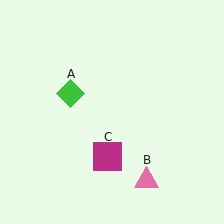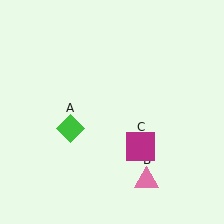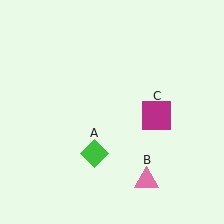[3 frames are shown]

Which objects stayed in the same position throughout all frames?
Pink triangle (object B) remained stationary.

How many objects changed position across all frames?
2 objects changed position: green diamond (object A), magenta square (object C).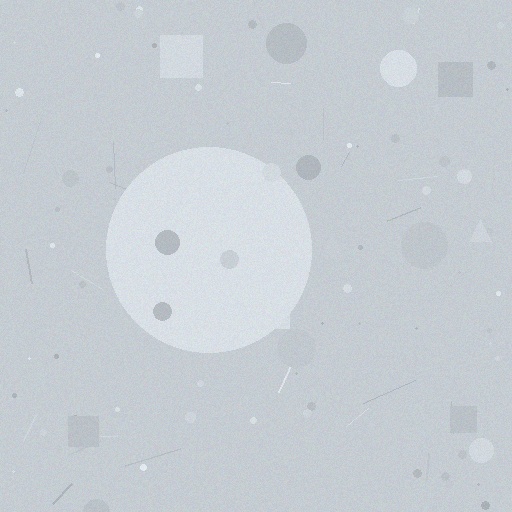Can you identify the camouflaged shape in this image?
The camouflaged shape is a circle.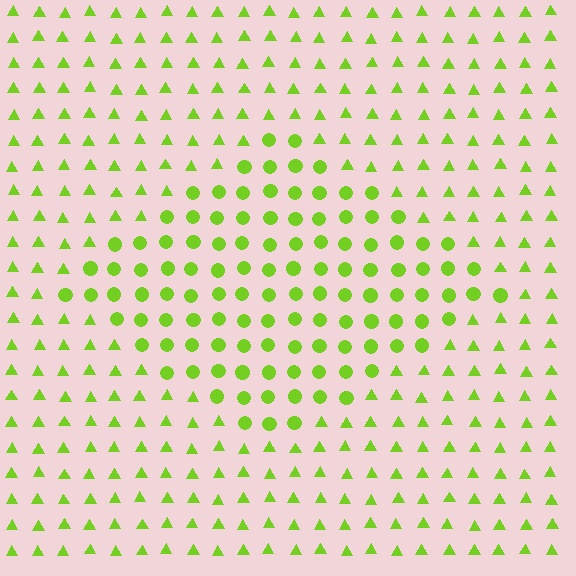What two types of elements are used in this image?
The image uses circles inside the diamond region and triangles outside it.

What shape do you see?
I see a diamond.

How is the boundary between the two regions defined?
The boundary is defined by a change in element shape: circles inside vs. triangles outside. All elements share the same color and spacing.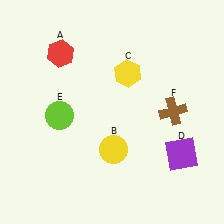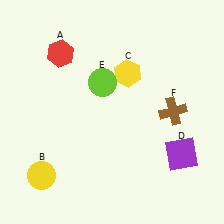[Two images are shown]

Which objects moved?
The objects that moved are: the yellow circle (B), the lime circle (E).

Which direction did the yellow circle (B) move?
The yellow circle (B) moved left.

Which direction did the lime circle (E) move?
The lime circle (E) moved right.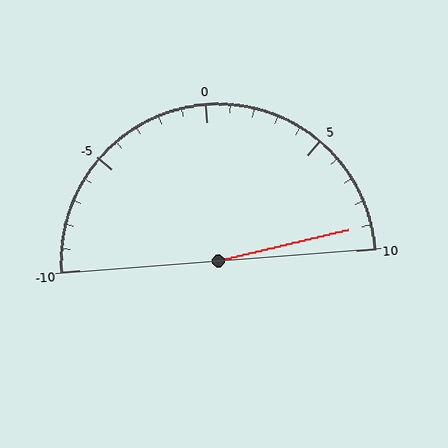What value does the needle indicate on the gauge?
The needle indicates approximately 9.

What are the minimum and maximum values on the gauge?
The gauge ranges from -10 to 10.